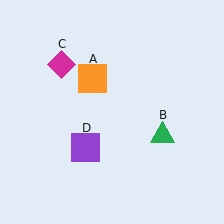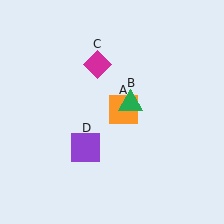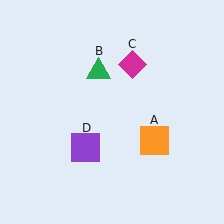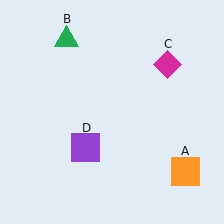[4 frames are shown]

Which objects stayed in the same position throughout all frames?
Purple square (object D) remained stationary.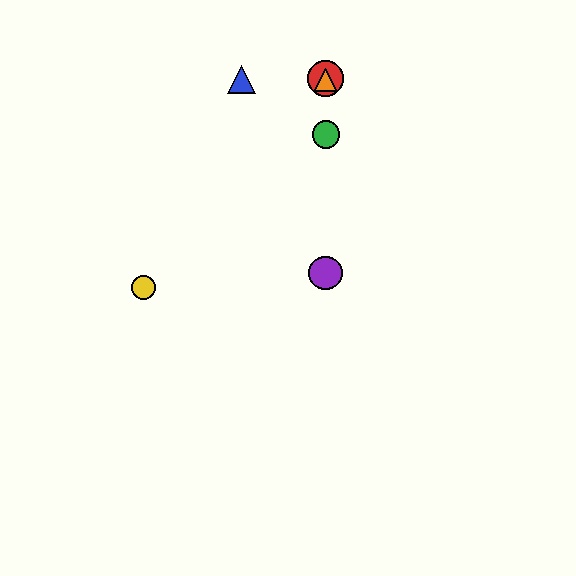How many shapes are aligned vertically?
4 shapes (the red circle, the green circle, the purple circle, the orange triangle) are aligned vertically.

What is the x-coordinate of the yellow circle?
The yellow circle is at x≈144.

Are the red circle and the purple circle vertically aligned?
Yes, both are at x≈326.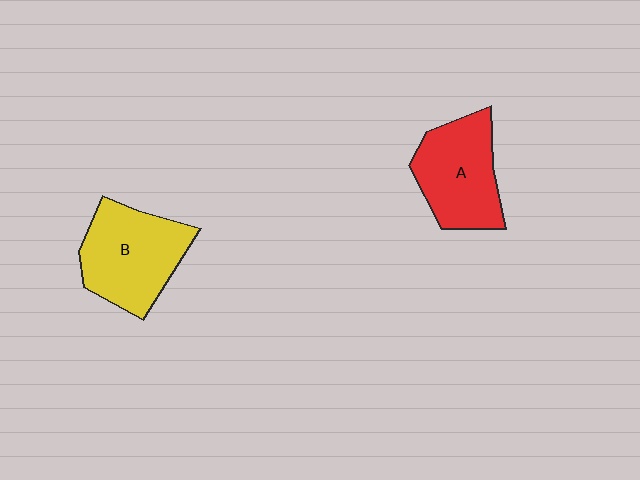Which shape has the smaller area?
Shape A (red).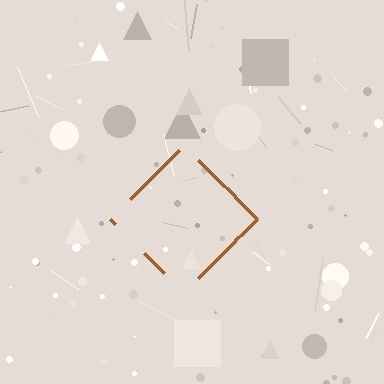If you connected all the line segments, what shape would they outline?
They would outline a diamond.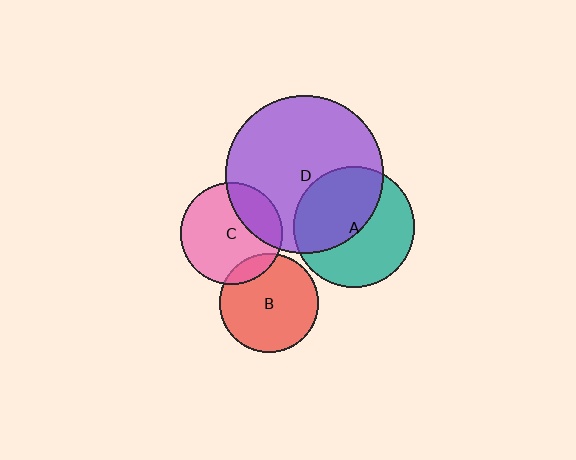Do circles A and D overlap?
Yes.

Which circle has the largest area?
Circle D (purple).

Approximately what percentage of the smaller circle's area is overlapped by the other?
Approximately 50%.